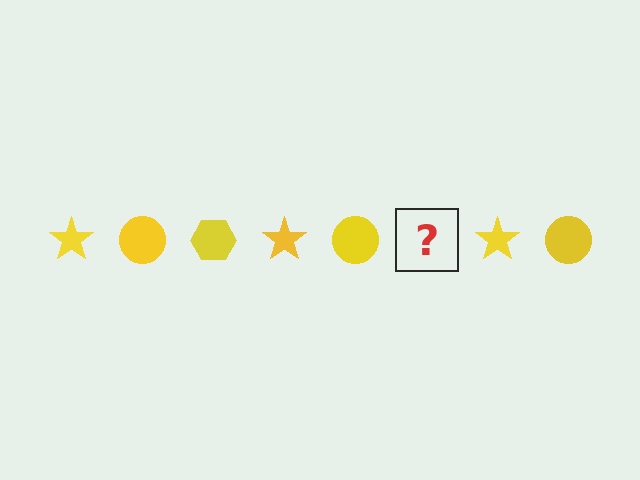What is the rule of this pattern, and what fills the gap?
The rule is that the pattern cycles through star, circle, hexagon shapes in yellow. The gap should be filled with a yellow hexagon.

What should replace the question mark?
The question mark should be replaced with a yellow hexagon.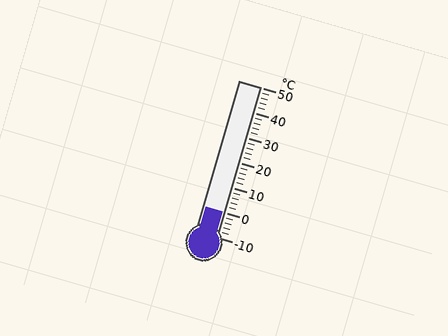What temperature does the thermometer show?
The thermometer shows approximately 0°C.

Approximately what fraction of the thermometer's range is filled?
The thermometer is filled to approximately 15% of its range.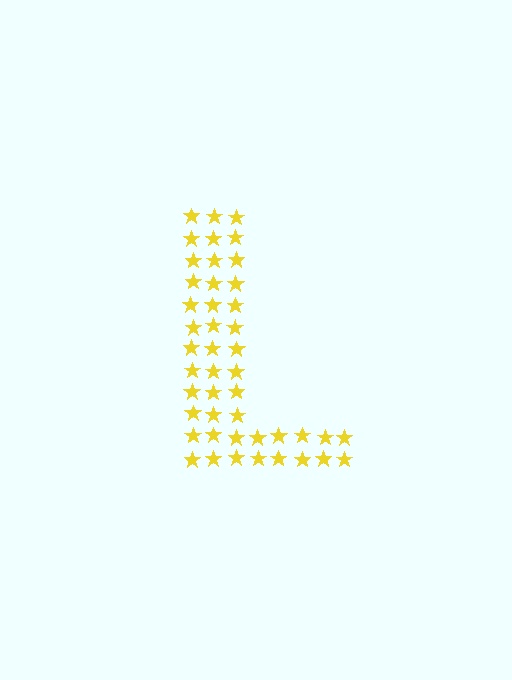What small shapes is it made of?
It is made of small stars.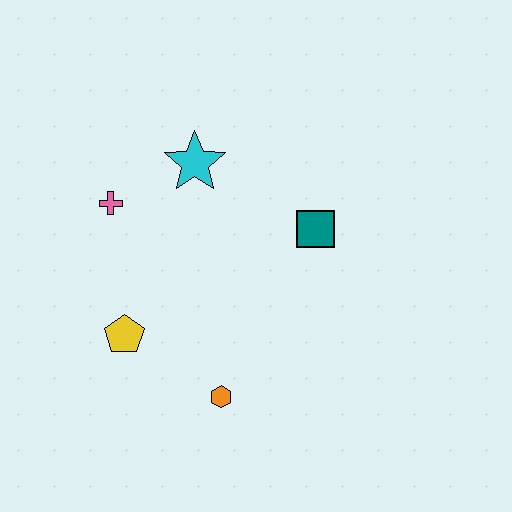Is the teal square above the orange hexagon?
Yes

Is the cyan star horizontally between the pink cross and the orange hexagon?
Yes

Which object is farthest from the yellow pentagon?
The teal square is farthest from the yellow pentagon.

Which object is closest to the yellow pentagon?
The orange hexagon is closest to the yellow pentagon.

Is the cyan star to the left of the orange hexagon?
Yes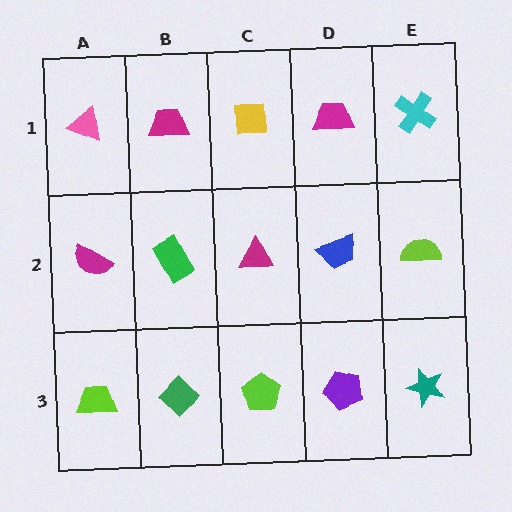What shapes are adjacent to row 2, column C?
A yellow square (row 1, column C), a lime pentagon (row 3, column C), a green rectangle (row 2, column B), a blue trapezoid (row 2, column D).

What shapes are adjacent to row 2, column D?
A magenta trapezoid (row 1, column D), a purple pentagon (row 3, column D), a magenta triangle (row 2, column C), a lime semicircle (row 2, column E).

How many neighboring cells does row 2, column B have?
4.